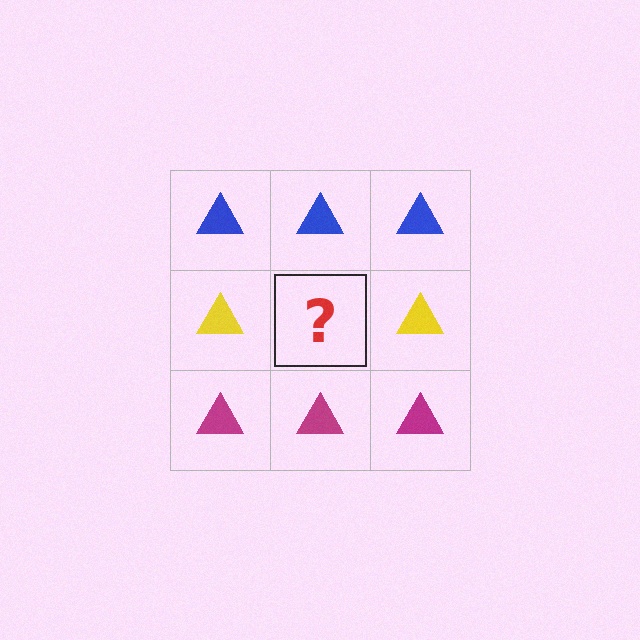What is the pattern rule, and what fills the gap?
The rule is that each row has a consistent color. The gap should be filled with a yellow triangle.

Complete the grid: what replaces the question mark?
The question mark should be replaced with a yellow triangle.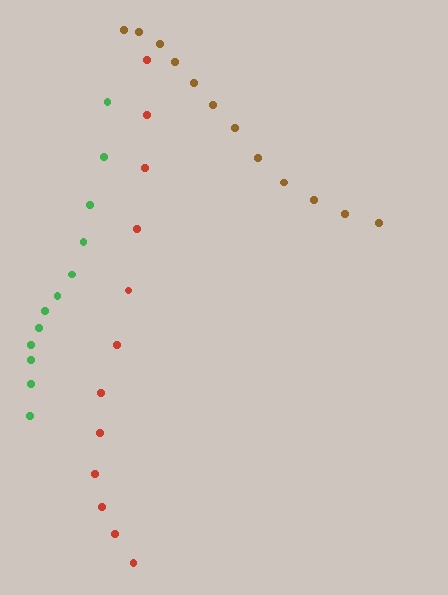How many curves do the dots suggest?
There are 3 distinct paths.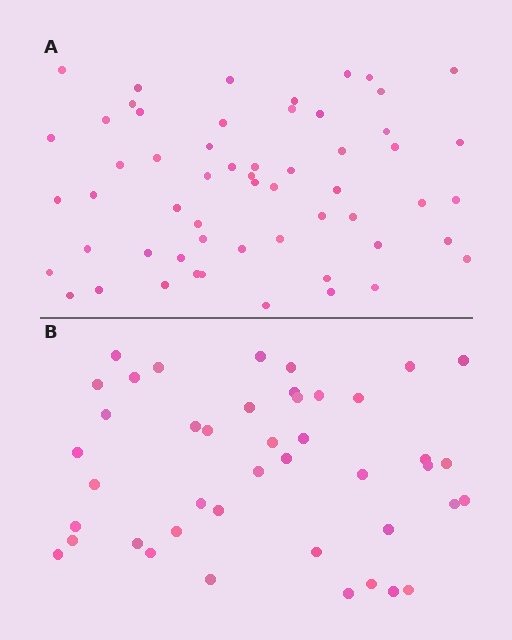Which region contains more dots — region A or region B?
Region A (the top region) has more dots.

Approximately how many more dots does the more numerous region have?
Region A has approximately 15 more dots than region B.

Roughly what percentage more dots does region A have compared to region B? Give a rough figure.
About 35% more.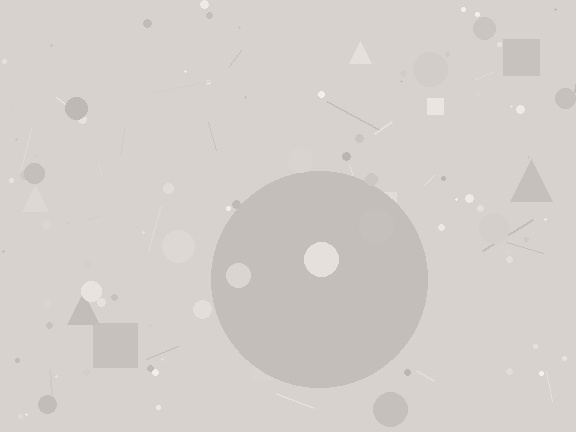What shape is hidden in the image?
A circle is hidden in the image.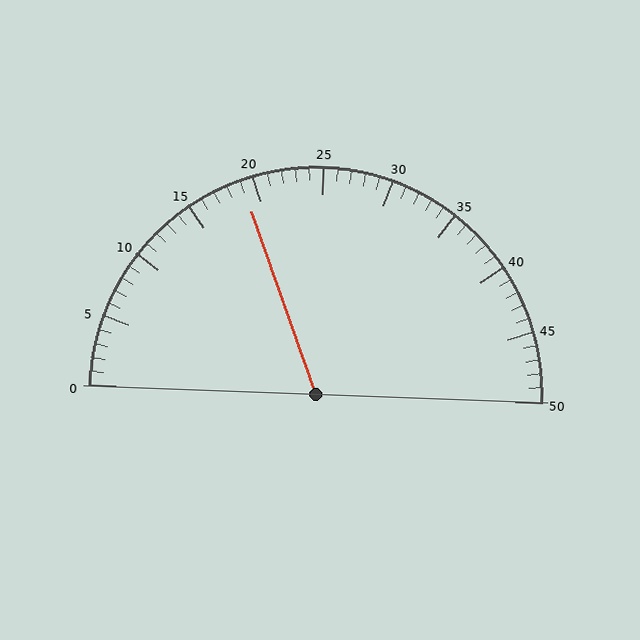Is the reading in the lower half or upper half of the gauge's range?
The reading is in the lower half of the range (0 to 50).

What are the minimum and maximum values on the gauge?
The gauge ranges from 0 to 50.